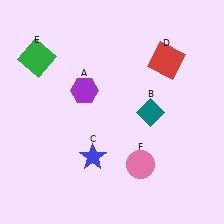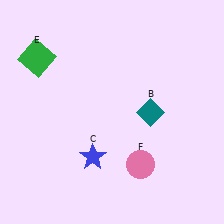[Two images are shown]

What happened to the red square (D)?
The red square (D) was removed in Image 2. It was in the top-right area of Image 1.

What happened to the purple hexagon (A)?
The purple hexagon (A) was removed in Image 2. It was in the top-left area of Image 1.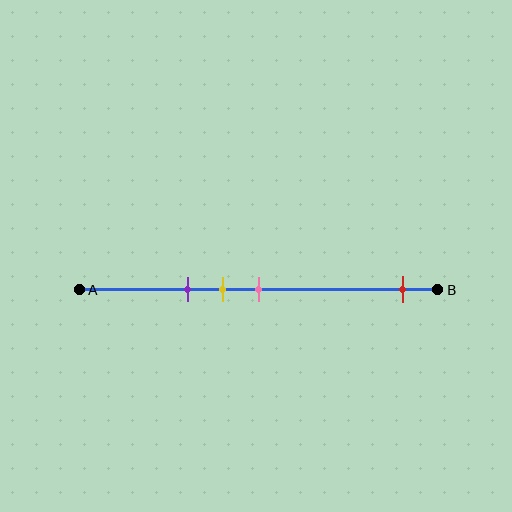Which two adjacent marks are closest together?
The yellow and pink marks are the closest adjacent pair.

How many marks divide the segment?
There are 4 marks dividing the segment.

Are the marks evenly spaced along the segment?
No, the marks are not evenly spaced.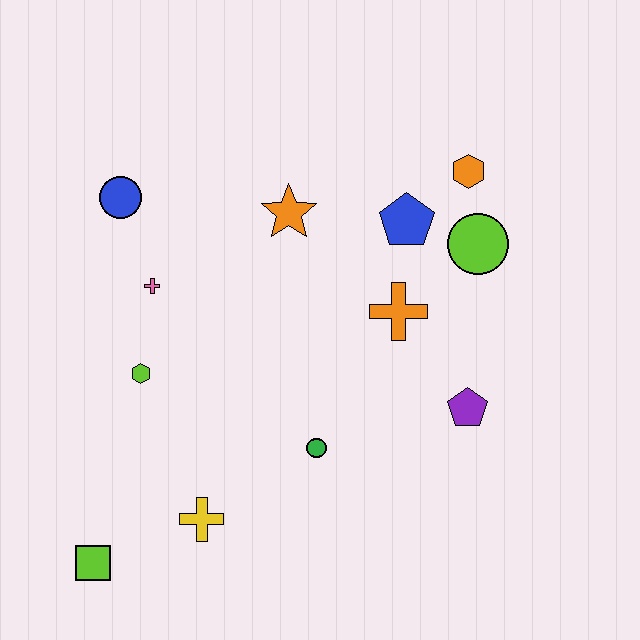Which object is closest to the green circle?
The yellow cross is closest to the green circle.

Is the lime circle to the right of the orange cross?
Yes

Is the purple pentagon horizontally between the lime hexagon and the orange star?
No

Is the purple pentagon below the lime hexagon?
Yes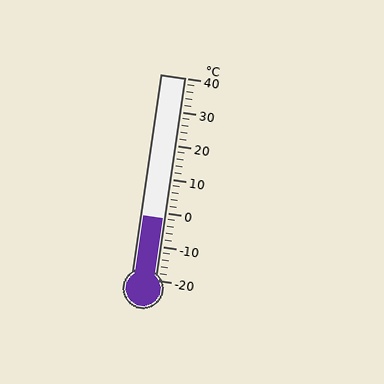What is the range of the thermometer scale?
The thermometer scale ranges from -20°C to 40°C.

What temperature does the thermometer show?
The thermometer shows approximately -2°C.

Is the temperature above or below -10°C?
The temperature is above -10°C.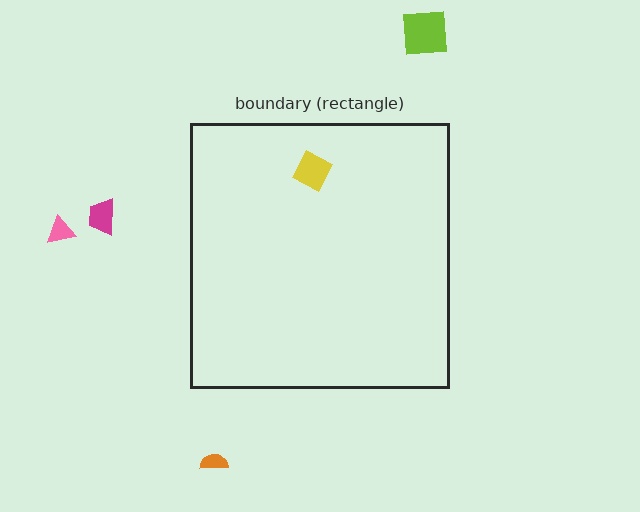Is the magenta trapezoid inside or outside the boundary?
Outside.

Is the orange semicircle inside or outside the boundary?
Outside.